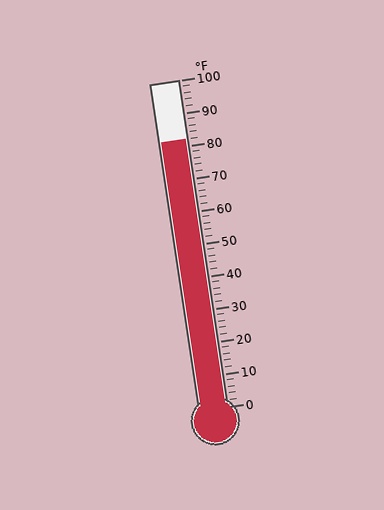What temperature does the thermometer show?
The thermometer shows approximately 82°F.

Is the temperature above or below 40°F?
The temperature is above 40°F.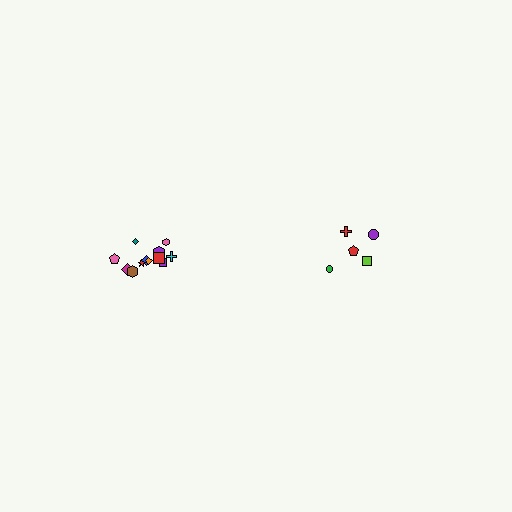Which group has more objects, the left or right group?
The left group.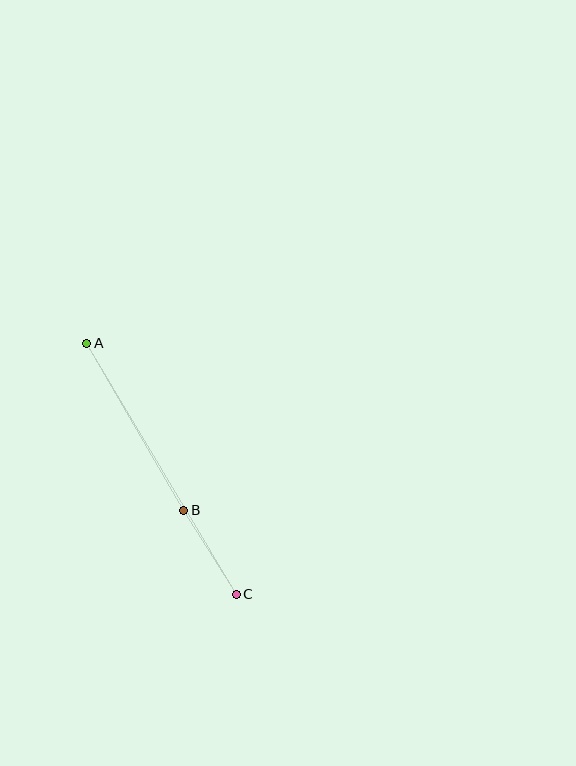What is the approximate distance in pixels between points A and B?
The distance between A and B is approximately 193 pixels.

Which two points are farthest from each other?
Points A and C are farthest from each other.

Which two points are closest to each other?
Points B and C are closest to each other.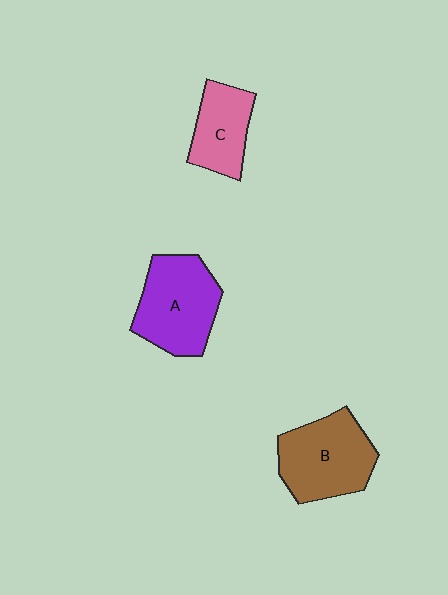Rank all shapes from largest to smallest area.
From largest to smallest: A (purple), B (brown), C (pink).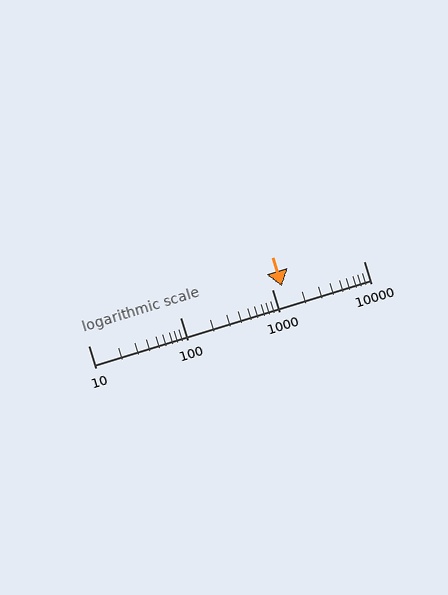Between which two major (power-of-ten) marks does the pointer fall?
The pointer is between 1000 and 10000.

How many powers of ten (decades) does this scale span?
The scale spans 3 decades, from 10 to 10000.